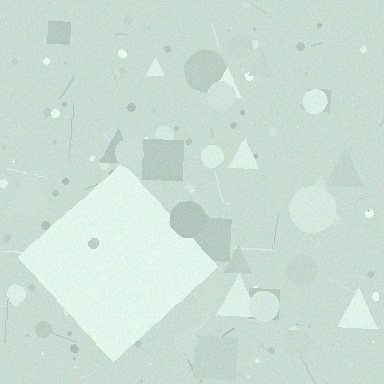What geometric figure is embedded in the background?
A diamond is embedded in the background.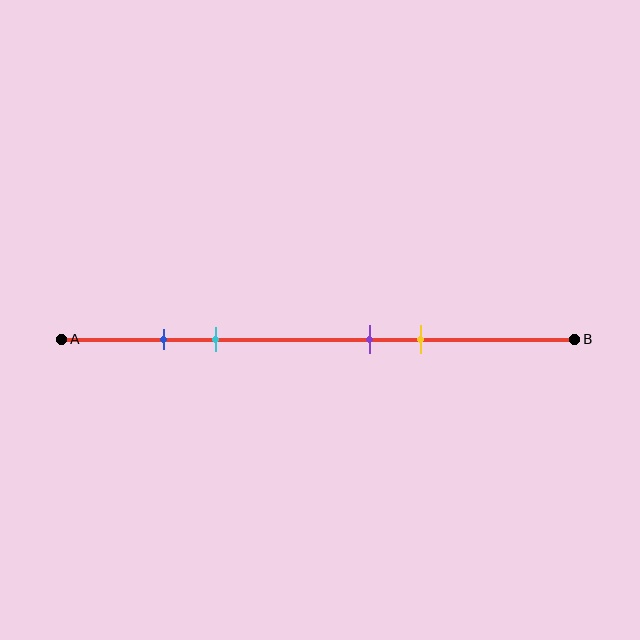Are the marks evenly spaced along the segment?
No, the marks are not evenly spaced.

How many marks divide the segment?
There are 4 marks dividing the segment.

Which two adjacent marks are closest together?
The blue and cyan marks are the closest adjacent pair.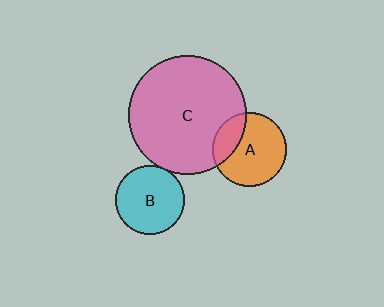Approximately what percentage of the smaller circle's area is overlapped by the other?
Approximately 25%.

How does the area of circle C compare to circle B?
Approximately 2.9 times.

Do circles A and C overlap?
Yes.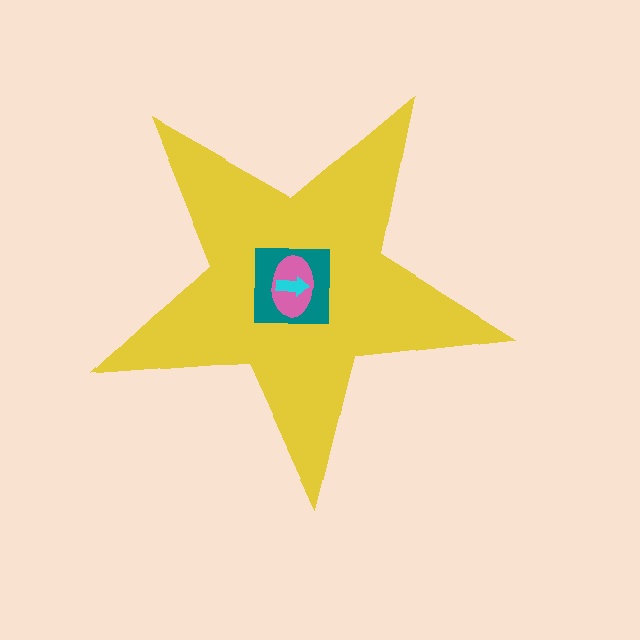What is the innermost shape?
The cyan arrow.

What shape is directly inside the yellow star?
The teal square.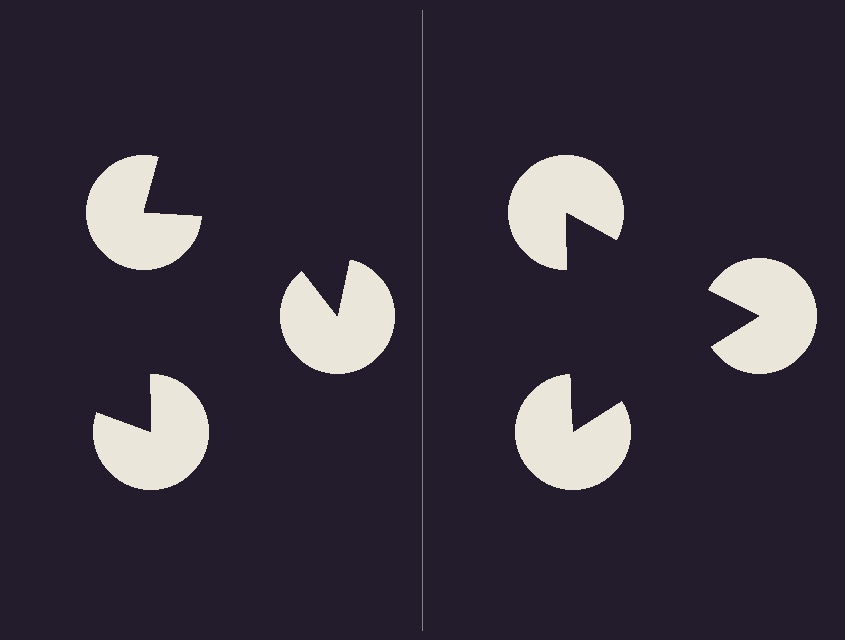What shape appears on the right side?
An illusory triangle.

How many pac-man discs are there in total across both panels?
6 — 3 on each side.